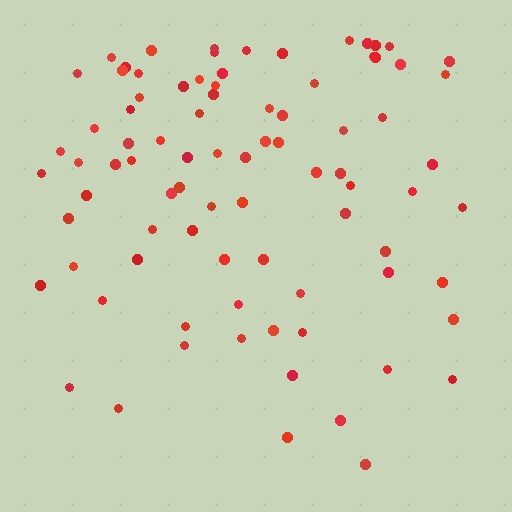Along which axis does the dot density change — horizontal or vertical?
Vertical.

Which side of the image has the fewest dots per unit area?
The bottom.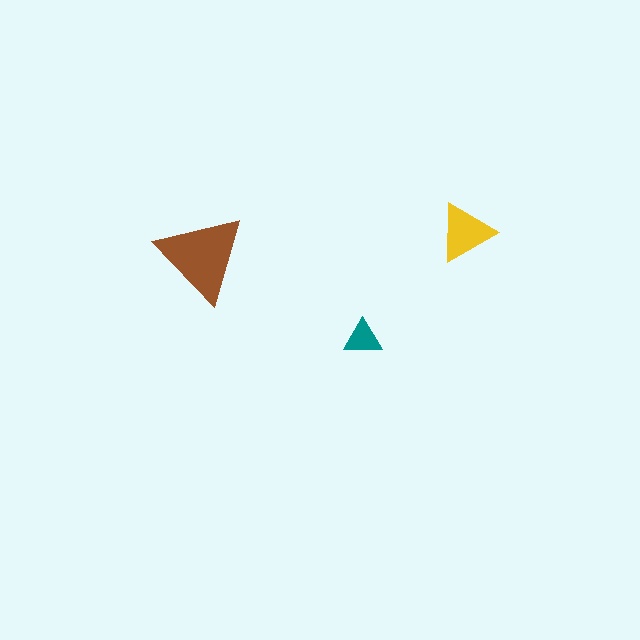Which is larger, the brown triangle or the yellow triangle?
The brown one.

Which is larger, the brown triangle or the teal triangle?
The brown one.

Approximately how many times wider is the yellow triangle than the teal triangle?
About 1.5 times wider.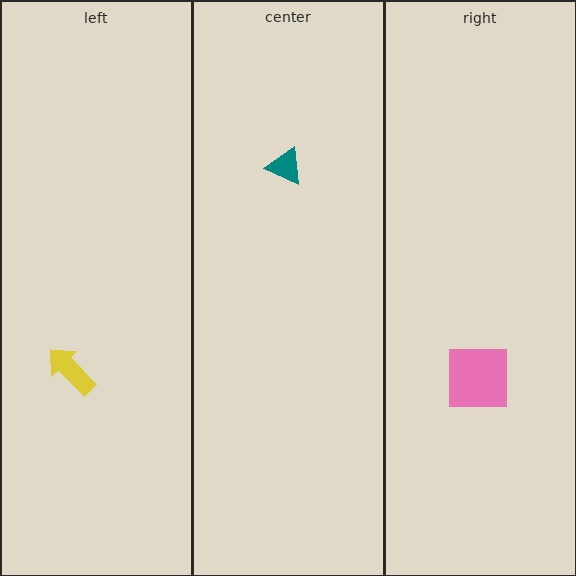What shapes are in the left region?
The yellow arrow.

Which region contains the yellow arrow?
The left region.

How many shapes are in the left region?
1.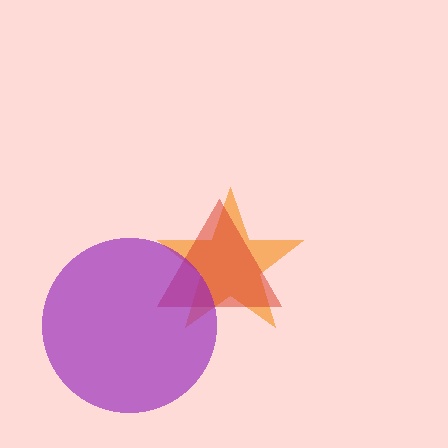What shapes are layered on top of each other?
The layered shapes are: an orange star, a red triangle, a purple circle.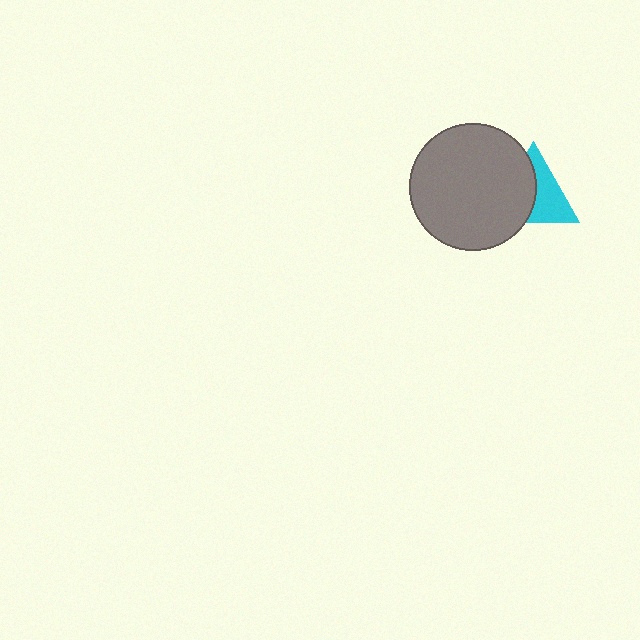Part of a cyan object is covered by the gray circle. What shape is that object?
It is a triangle.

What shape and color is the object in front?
The object in front is a gray circle.